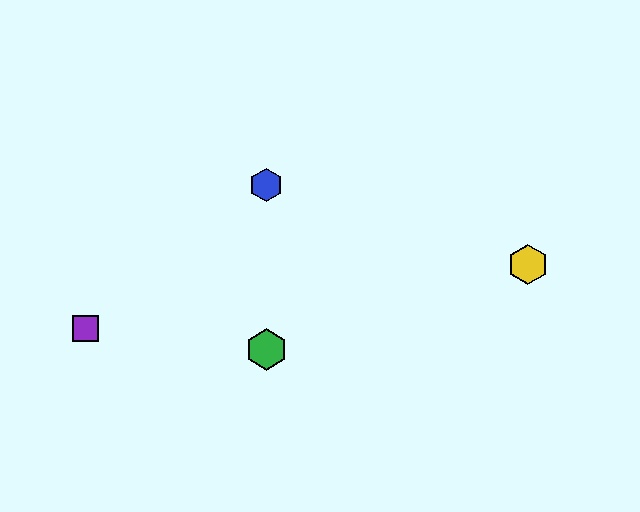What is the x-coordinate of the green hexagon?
The green hexagon is at x≈266.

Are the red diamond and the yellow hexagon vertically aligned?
No, the red diamond is at x≈266 and the yellow hexagon is at x≈528.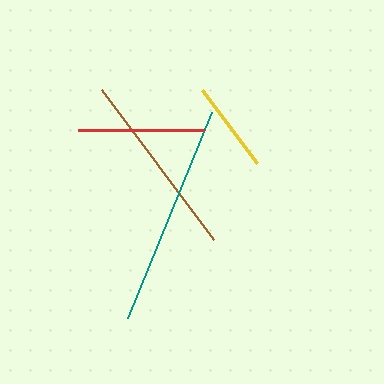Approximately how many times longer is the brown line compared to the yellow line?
The brown line is approximately 2.1 times the length of the yellow line.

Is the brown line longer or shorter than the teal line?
The teal line is longer than the brown line.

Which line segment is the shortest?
The yellow line is the shortest at approximately 91 pixels.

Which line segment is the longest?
The teal line is the longest at approximately 223 pixels.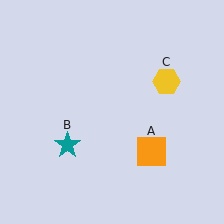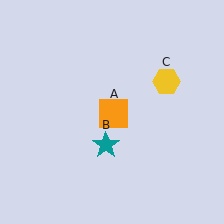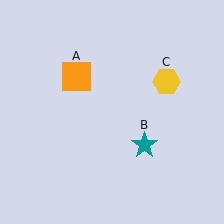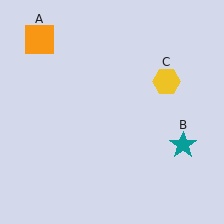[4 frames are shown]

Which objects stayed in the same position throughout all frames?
Yellow hexagon (object C) remained stationary.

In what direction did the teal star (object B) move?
The teal star (object B) moved right.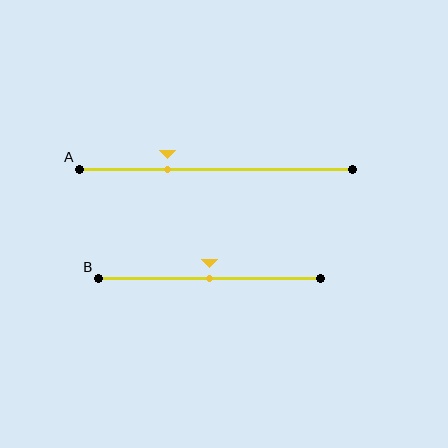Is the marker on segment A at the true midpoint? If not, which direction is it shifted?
No, the marker on segment A is shifted to the left by about 18% of the segment length.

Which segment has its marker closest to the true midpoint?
Segment B has its marker closest to the true midpoint.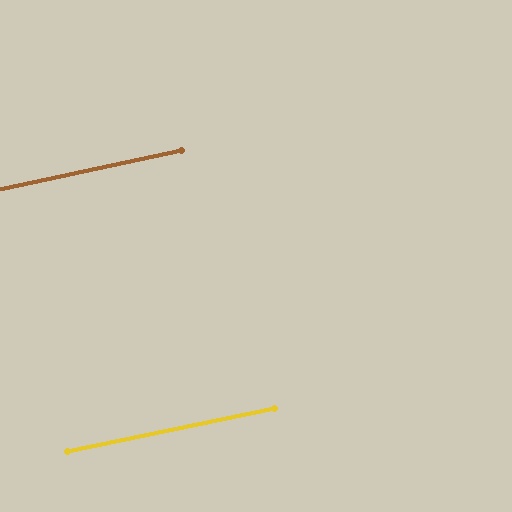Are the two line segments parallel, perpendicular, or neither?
Parallel — their directions differ by only 0.1°.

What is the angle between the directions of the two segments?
Approximately 0 degrees.